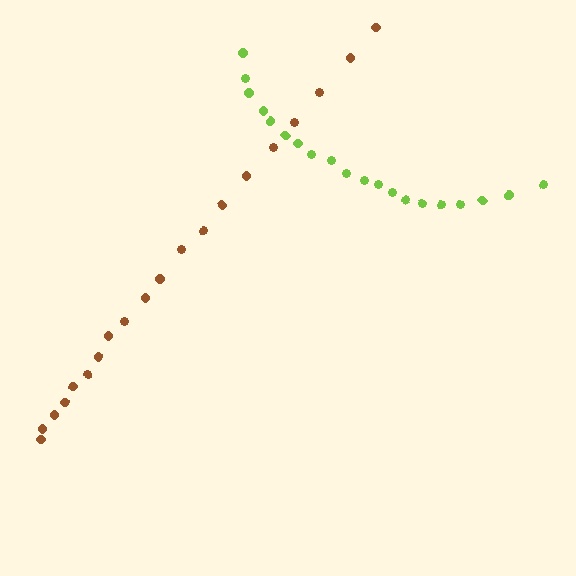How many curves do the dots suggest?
There are 2 distinct paths.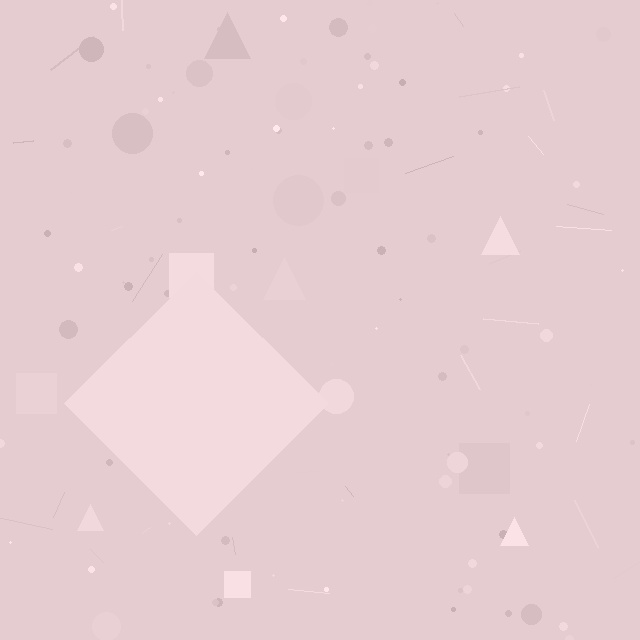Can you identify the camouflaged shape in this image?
The camouflaged shape is a diamond.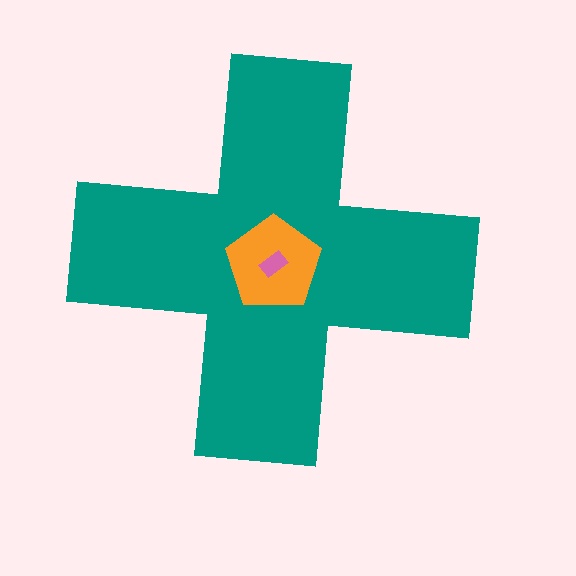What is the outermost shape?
The teal cross.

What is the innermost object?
The pink rectangle.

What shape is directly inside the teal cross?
The orange pentagon.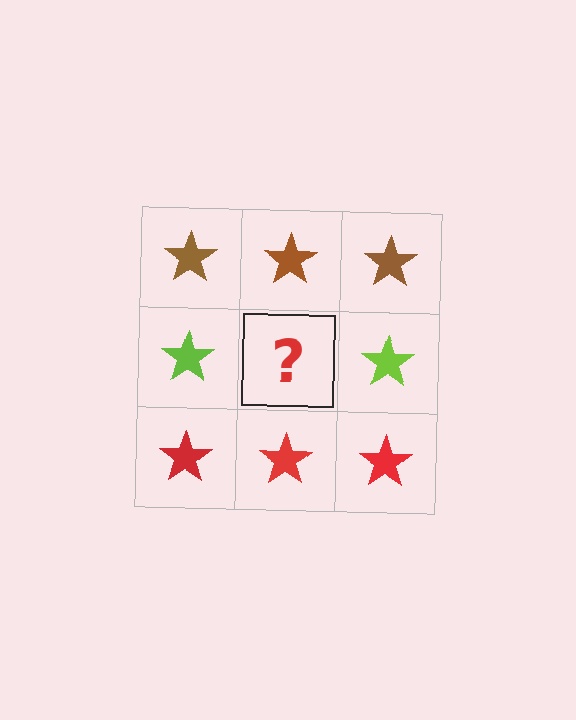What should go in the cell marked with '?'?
The missing cell should contain a lime star.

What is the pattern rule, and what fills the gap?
The rule is that each row has a consistent color. The gap should be filled with a lime star.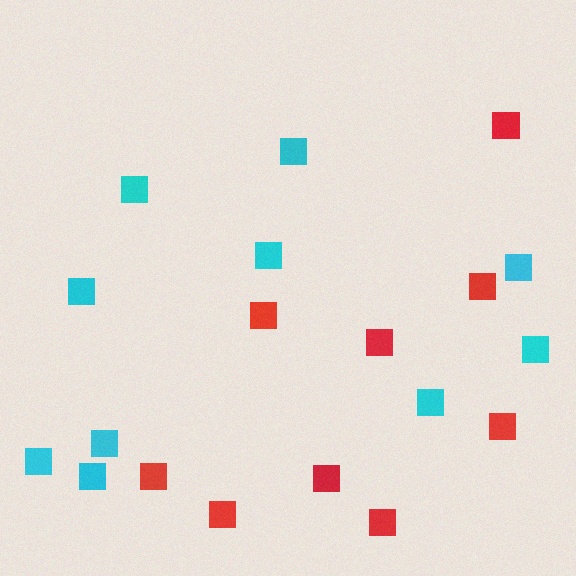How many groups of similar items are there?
There are 2 groups: one group of red squares (9) and one group of cyan squares (10).